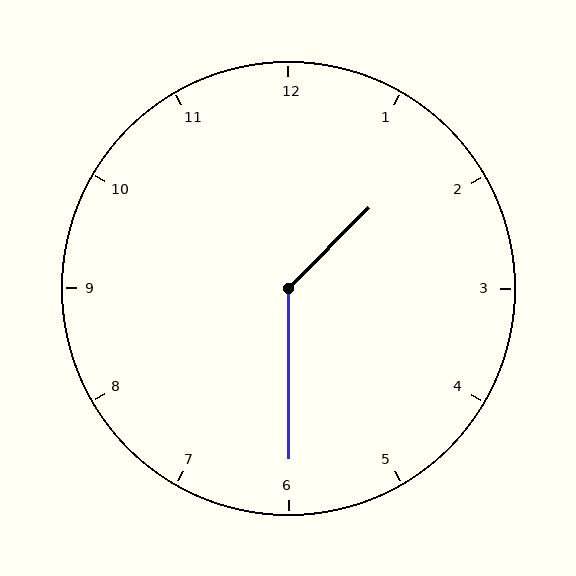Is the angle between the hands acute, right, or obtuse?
It is obtuse.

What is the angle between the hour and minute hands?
Approximately 135 degrees.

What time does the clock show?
1:30.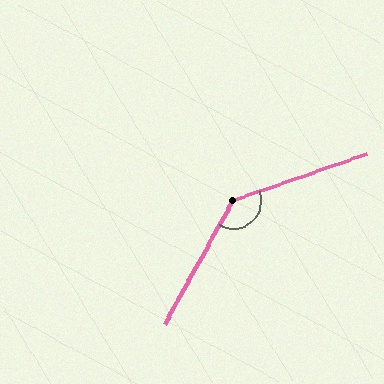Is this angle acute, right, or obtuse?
It is obtuse.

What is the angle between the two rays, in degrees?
Approximately 138 degrees.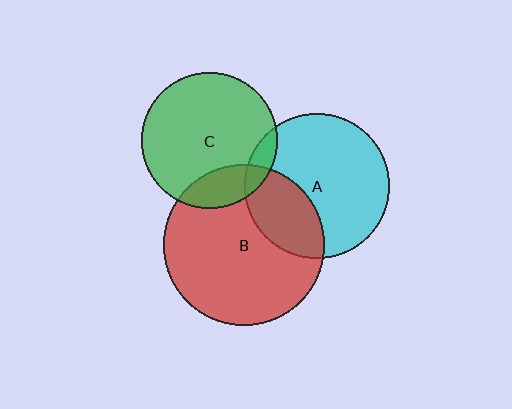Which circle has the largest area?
Circle B (red).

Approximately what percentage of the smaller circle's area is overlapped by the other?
Approximately 20%.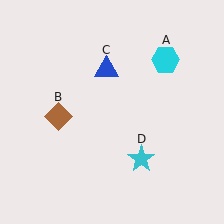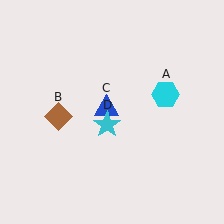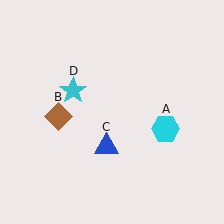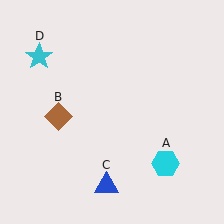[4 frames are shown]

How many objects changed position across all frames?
3 objects changed position: cyan hexagon (object A), blue triangle (object C), cyan star (object D).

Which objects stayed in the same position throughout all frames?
Brown diamond (object B) remained stationary.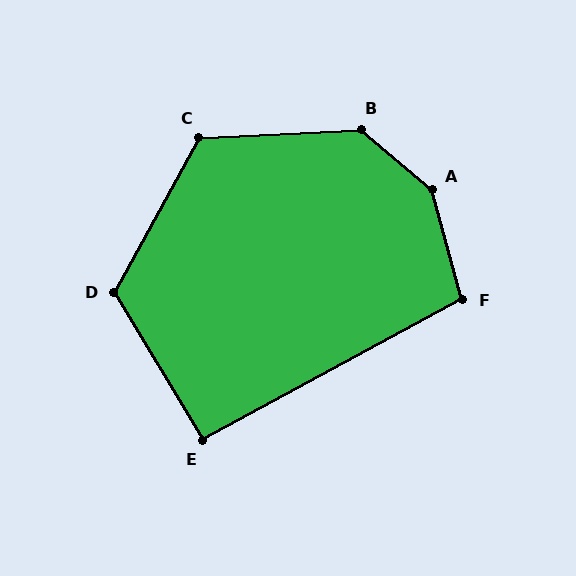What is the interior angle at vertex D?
Approximately 120 degrees (obtuse).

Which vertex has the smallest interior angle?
E, at approximately 93 degrees.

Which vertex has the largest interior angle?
A, at approximately 146 degrees.